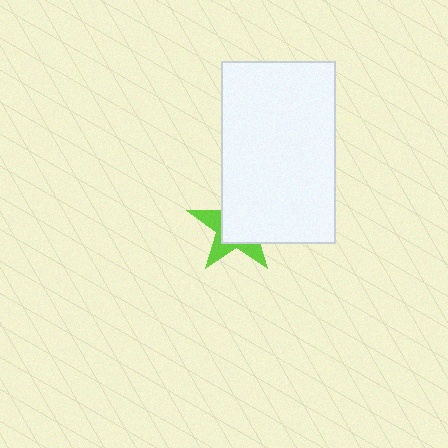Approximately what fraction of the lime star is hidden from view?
Roughly 61% of the lime star is hidden behind the white rectangle.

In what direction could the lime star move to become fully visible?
The lime star could move toward the lower-left. That would shift it out from behind the white rectangle entirely.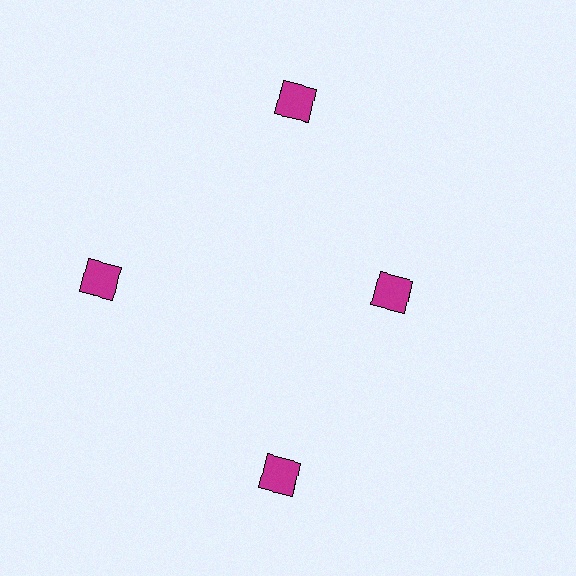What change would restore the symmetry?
The symmetry would be restored by moving it outward, back onto the ring so that all 4 diamonds sit at equal angles and equal distance from the center.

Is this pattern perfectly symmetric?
No. The 4 magenta diamonds are arranged in a ring, but one element near the 3 o'clock position is pulled inward toward the center, breaking the 4-fold rotational symmetry.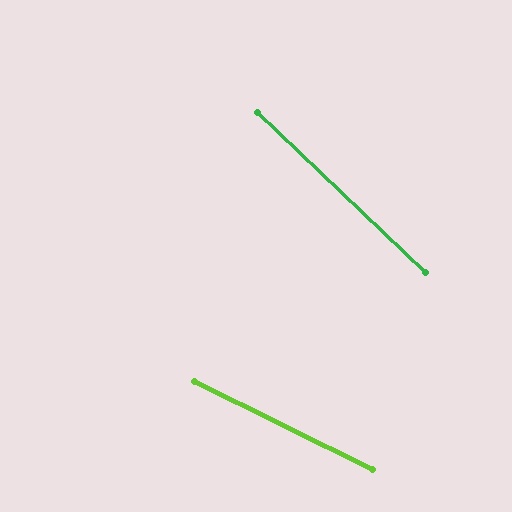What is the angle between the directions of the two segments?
Approximately 17 degrees.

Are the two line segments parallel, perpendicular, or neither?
Neither parallel nor perpendicular — they differ by about 17°.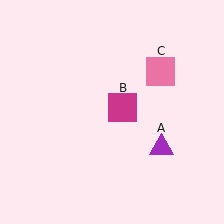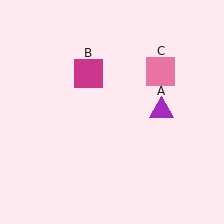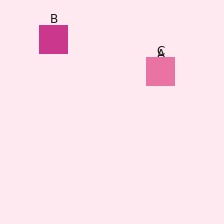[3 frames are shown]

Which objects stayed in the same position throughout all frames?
Pink square (object C) remained stationary.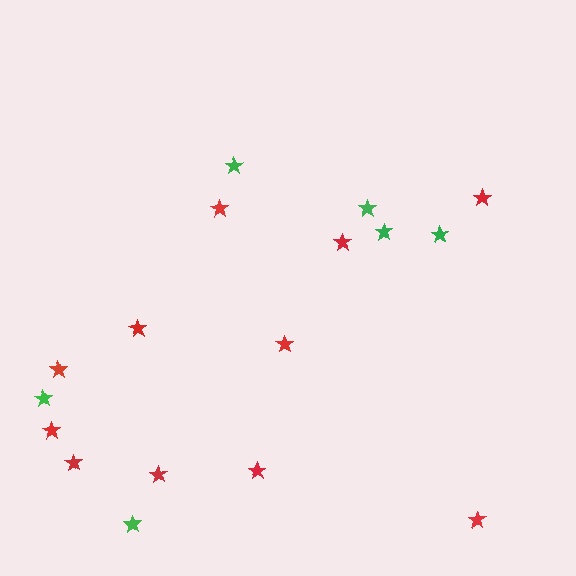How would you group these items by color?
There are 2 groups: one group of red stars (11) and one group of green stars (6).